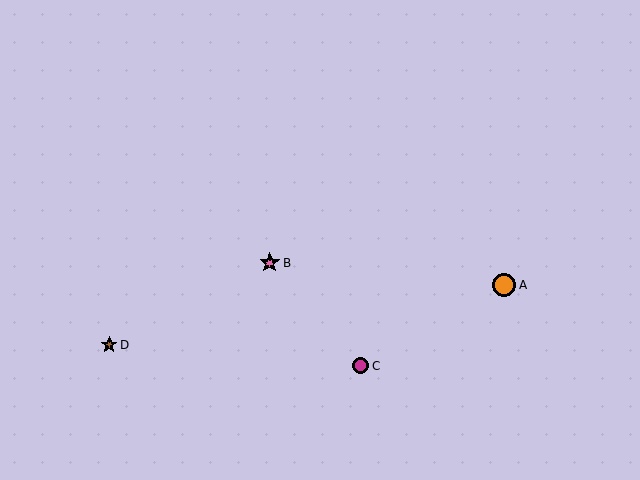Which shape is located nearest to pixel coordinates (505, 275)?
The orange circle (labeled A) at (504, 285) is nearest to that location.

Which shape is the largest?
The orange circle (labeled A) is the largest.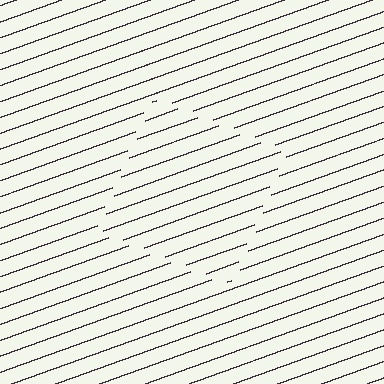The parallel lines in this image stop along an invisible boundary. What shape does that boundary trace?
An illusory square. The interior of the shape contains the same grating, shifted by half a period — the contour is defined by the phase discontinuity where line-ends from the inner and outer gratings abut.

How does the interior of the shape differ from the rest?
The interior of the shape contains the same grating, shifted by half a period — the contour is defined by the phase discontinuity where line-ends from the inner and outer gratings abut.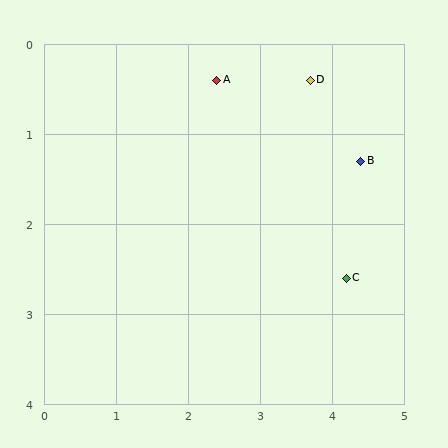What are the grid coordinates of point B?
Point B is at approximately (4.4, 1.3).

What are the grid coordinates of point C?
Point C is at approximately (4.2, 2.6).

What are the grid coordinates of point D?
Point D is at approximately (3.7, 0.4).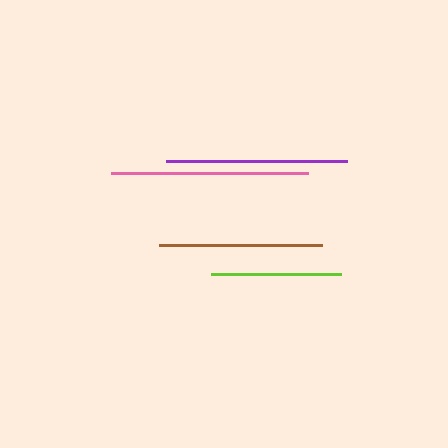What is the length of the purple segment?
The purple segment is approximately 181 pixels long.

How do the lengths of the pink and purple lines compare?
The pink and purple lines are approximately the same length.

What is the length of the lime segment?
The lime segment is approximately 130 pixels long.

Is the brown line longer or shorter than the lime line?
The brown line is longer than the lime line.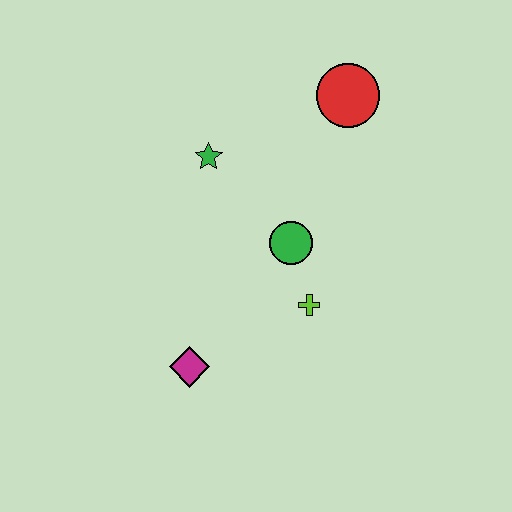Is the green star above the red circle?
No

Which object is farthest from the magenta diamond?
The red circle is farthest from the magenta diamond.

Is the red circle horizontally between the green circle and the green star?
No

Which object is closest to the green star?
The green circle is closest to the green star.